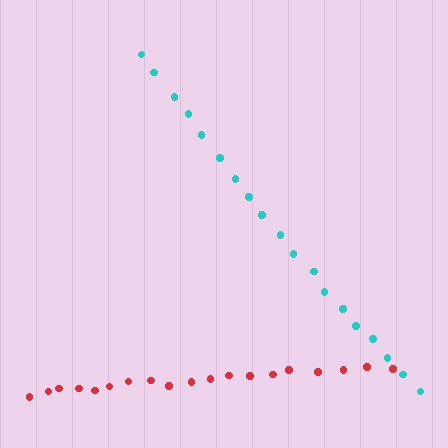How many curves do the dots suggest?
There are 2 distinct paths.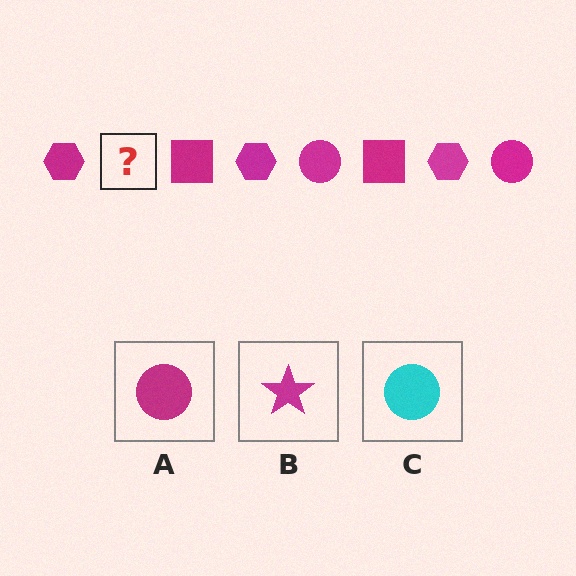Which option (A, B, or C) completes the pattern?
A.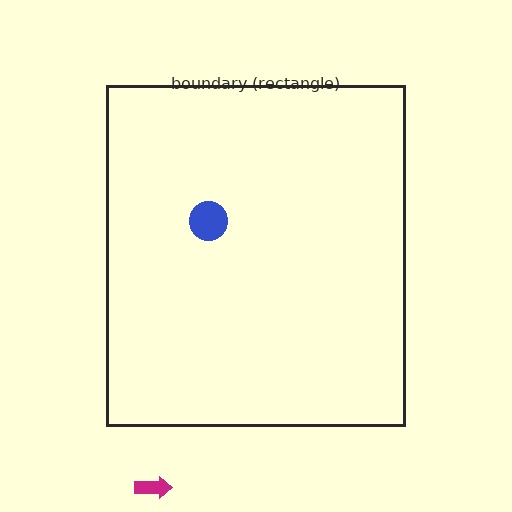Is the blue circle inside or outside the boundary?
Inside.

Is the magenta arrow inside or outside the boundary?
Outside.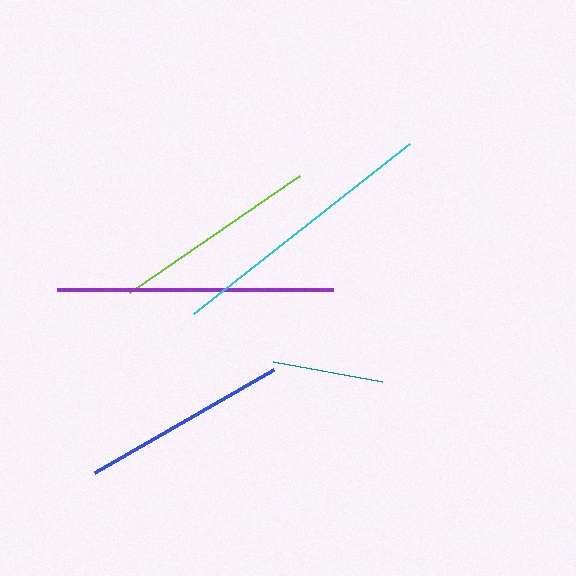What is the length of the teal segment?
The teal segment is approximately 111 pixels long.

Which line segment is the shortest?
The teal line is the shortest at approximately 111 pixels.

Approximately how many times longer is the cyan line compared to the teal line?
The cyan line is approximately 2.5 times the length of the teal line.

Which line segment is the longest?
The purple line is the longest at approximately 276 pixels.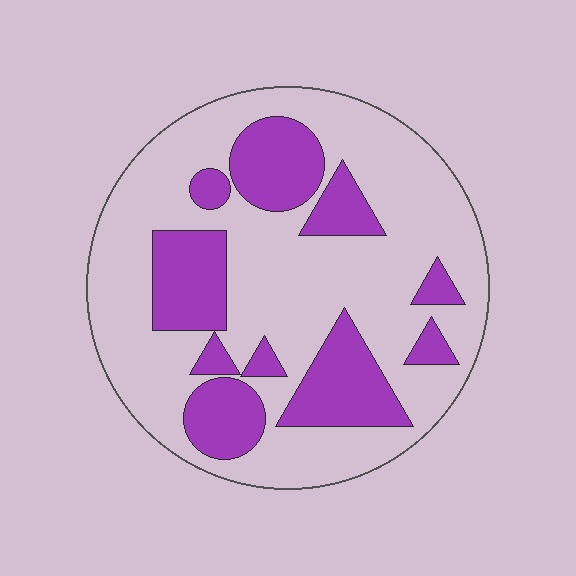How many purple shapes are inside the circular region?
10.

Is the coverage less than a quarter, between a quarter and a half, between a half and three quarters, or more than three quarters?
Between a quarter and a half.